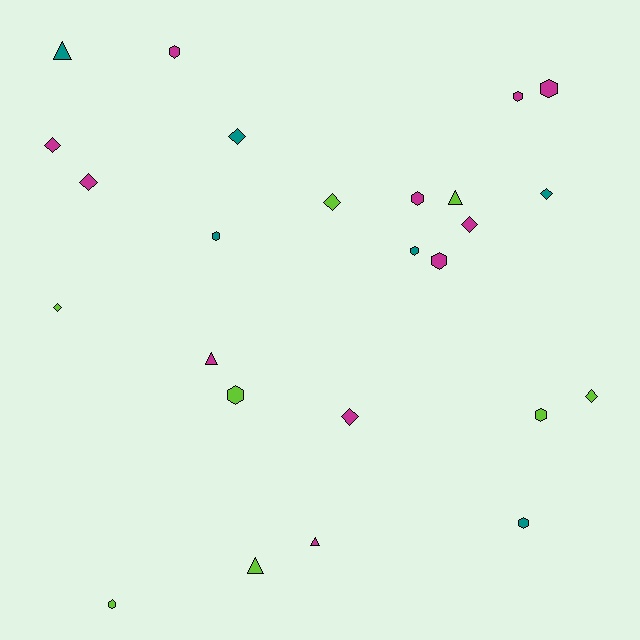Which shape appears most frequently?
Hexagon, with 11 objects.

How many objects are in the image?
There are 25 objects.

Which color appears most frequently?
Magenta, with 11 objects.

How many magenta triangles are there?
There are 2 magenta triangles.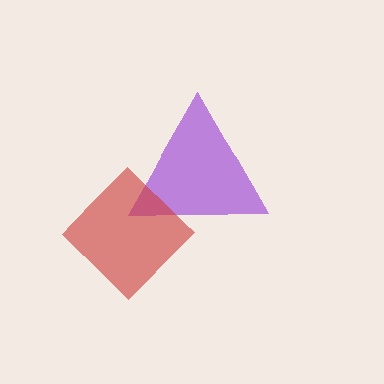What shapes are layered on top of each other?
The layered shapes are: a purple triangle, a red diamond.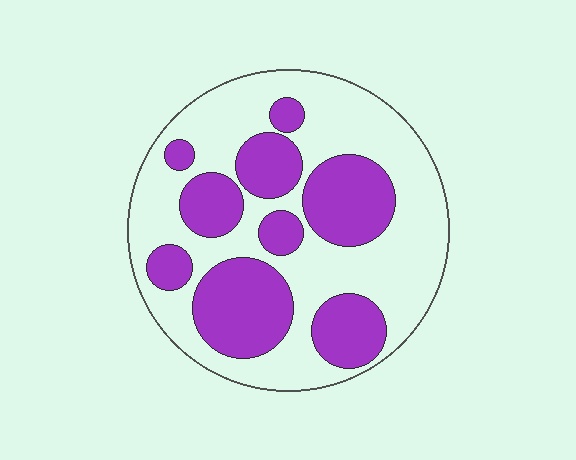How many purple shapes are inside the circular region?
9.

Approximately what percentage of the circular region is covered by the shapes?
Approximately 40%.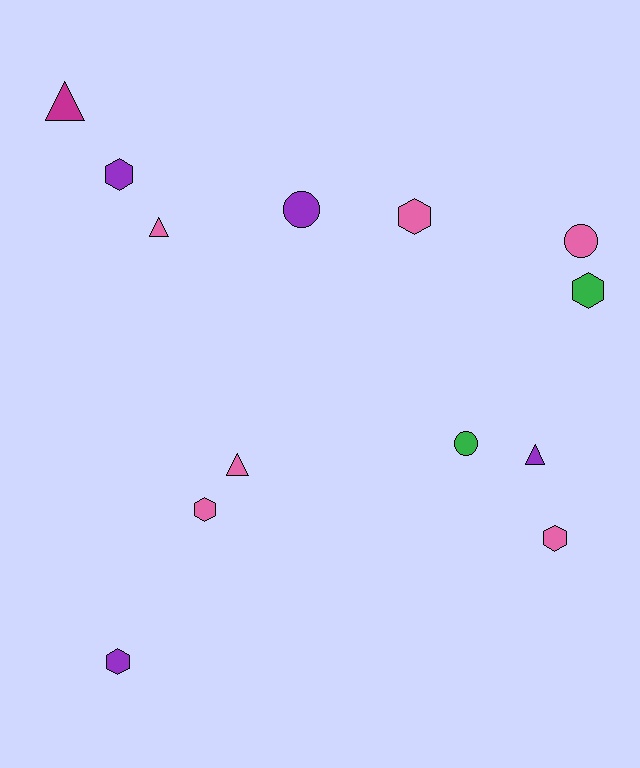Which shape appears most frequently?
Hexagon, with 6 objects.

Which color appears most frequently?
Pink, with 6 objects.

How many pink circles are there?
There is 1 pink circle.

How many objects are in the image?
There are 13 objects.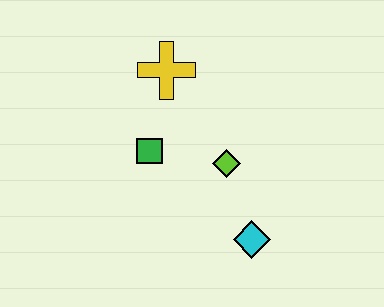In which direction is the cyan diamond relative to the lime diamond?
The cyan diamond is below the lime diamond.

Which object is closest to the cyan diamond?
The lime diamond is closest to the cyan diamond.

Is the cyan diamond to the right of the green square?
Yes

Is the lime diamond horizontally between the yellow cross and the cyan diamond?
Yes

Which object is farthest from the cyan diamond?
The yellow cross is farthest from the cyan diamond.